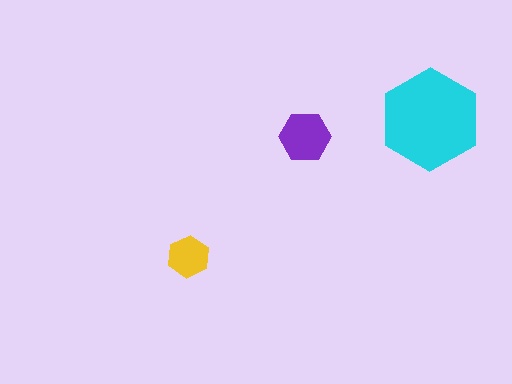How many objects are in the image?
There are 3 objects in the image.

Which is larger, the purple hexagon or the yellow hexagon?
The purple one.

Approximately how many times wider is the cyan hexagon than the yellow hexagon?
About 2.5 times wider.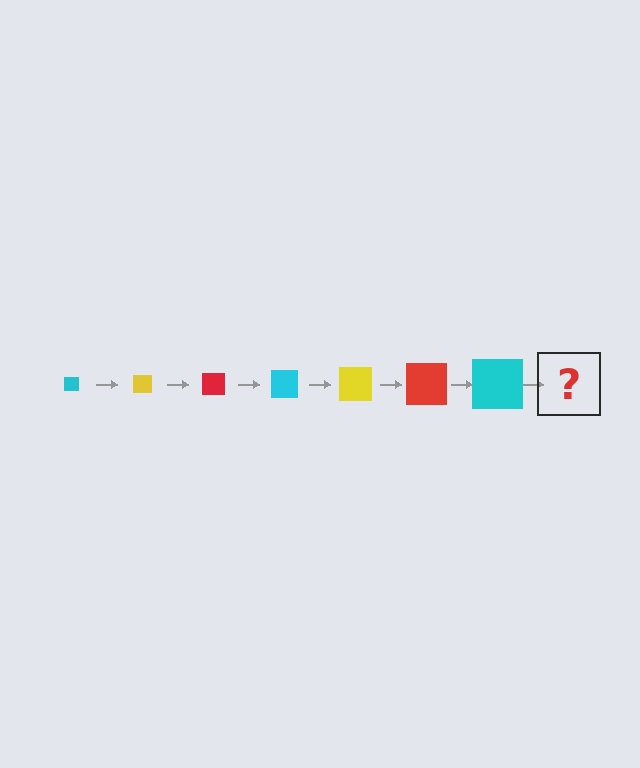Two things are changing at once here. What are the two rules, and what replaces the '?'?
The two rules are that the square grows larger each step and the color cycles through cyan, yellow, and red. The '?' should be a yellow square, larger than the previous one.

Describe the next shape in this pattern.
It should be a yellow square, larger than the previous one.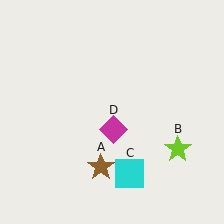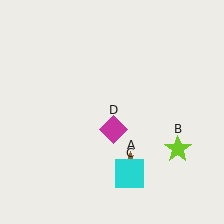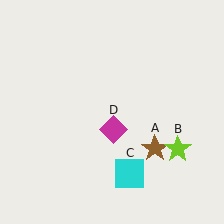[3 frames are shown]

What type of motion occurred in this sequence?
The brown star (object A) rotated counterclockwise around the center of the scene.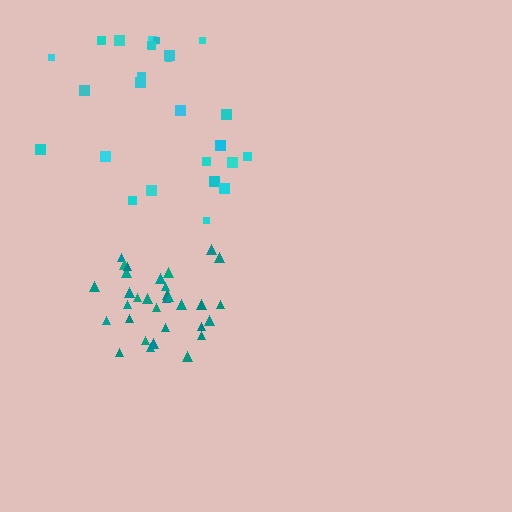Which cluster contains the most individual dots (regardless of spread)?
Teal (32).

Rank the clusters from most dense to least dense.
teal, cyan.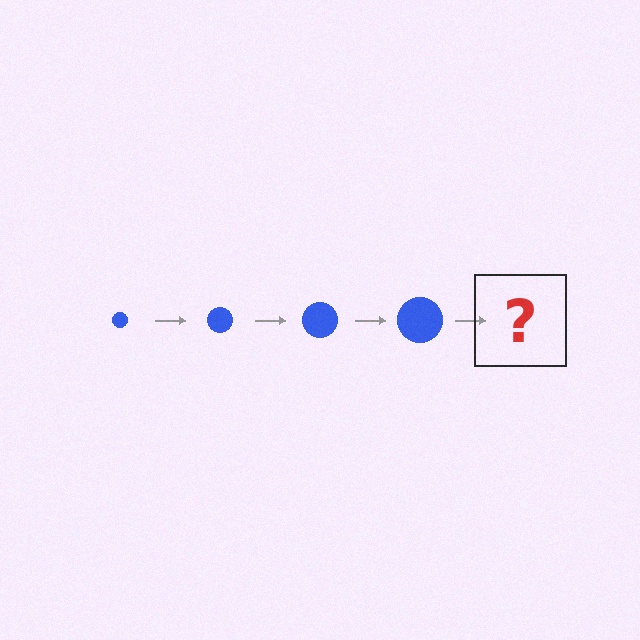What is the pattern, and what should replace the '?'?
The pattern is that the circle gets progressively larger each step. The '?' should be a blue circle, larger than the previous one.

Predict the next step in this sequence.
The next step is a blue circle, larger than the previous one.